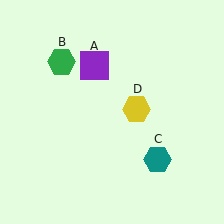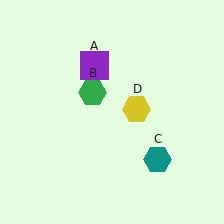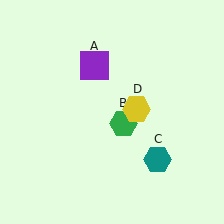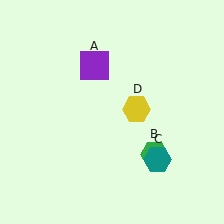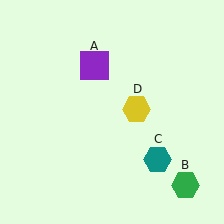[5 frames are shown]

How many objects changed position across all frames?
1 object changed position: green hexagon (object B).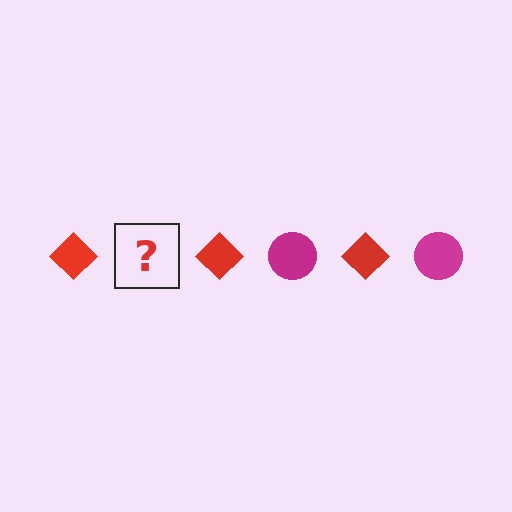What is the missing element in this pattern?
The missing element is a magenta circle.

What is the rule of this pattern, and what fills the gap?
The rule is that the pattern alternates between red diamond and magenta circle. The gap should be filled with a magenta circle.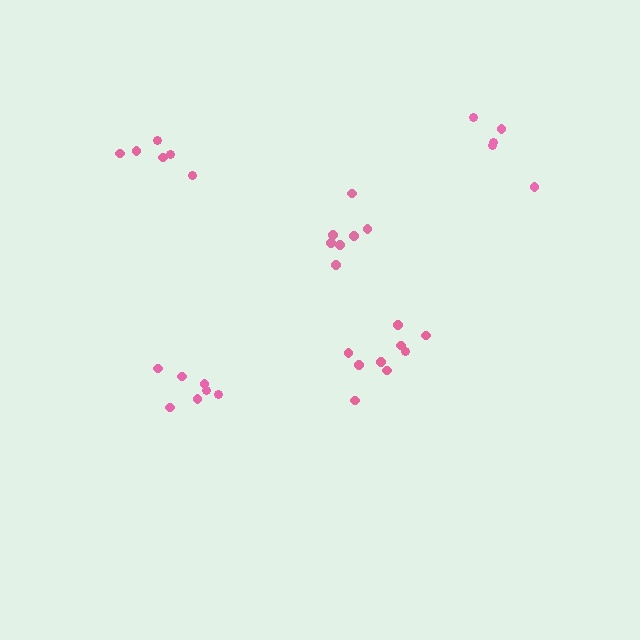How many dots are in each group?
Group 1: 9 dots, Group 2: 5 dots, Group 3: 7 dots, Group 4: 7 dots, Group 5: 6 dots (34 total).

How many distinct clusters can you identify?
There are 5 distinct clusters.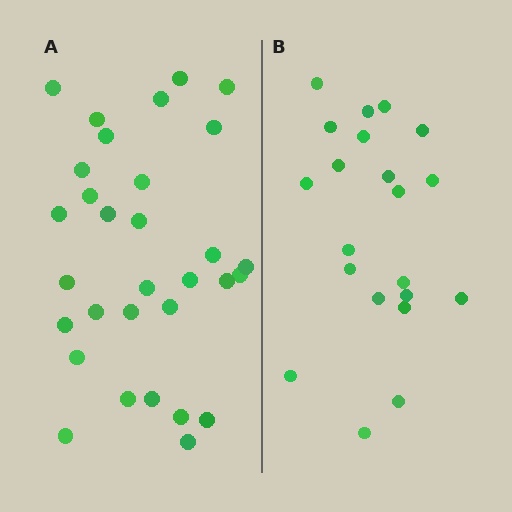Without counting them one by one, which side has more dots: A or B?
Region A (the left region) has more dots.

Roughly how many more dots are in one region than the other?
Region A has roughly 10 or so more dots than region B.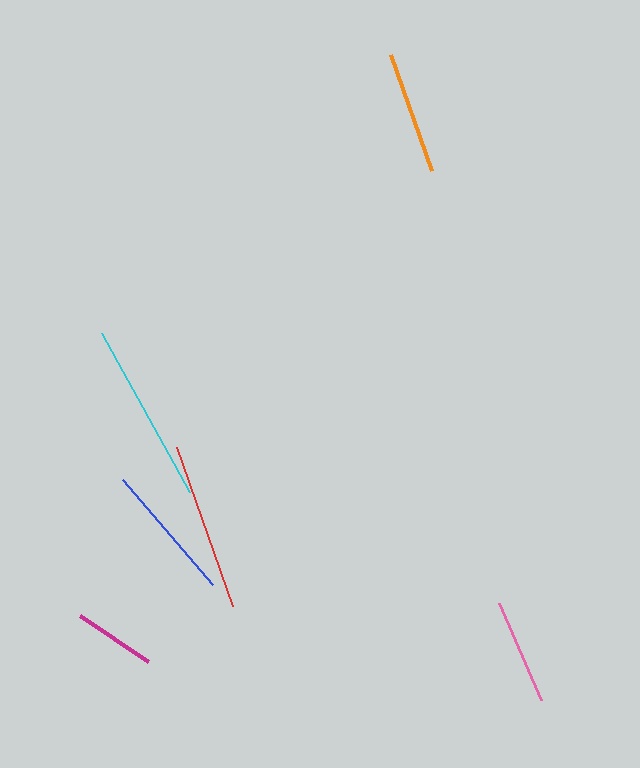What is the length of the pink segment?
The pink segment is approximately 106 pixels long.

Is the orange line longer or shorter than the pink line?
The orange line is longer than the pink line.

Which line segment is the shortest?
The magenta line is the shortest at approximately 82 pixels.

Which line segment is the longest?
The cyan line is the longest at approximately 182 pixels.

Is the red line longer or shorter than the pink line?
The red line is longer than the pink line.